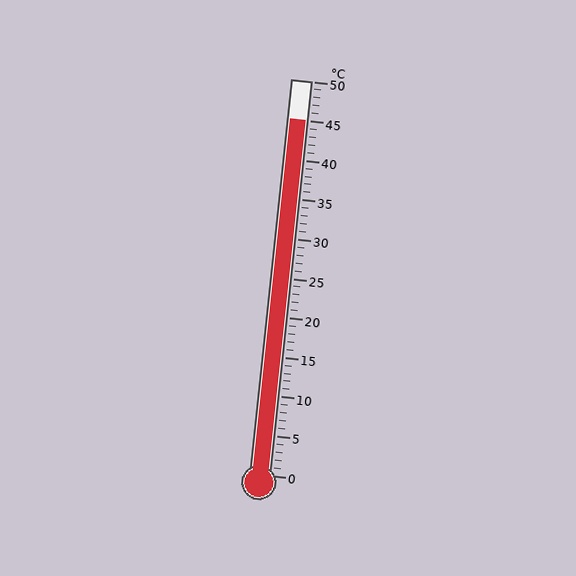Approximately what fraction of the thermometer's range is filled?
The thermometer is filled to approximately 90% of its range.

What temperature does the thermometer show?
The thermometer shows approximately 45°C.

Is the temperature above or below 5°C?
The temperature is above 5°C.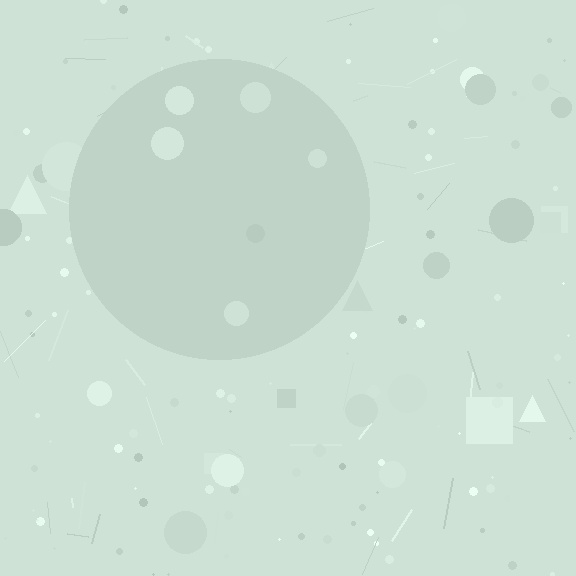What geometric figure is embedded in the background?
A circle is embedded in the background.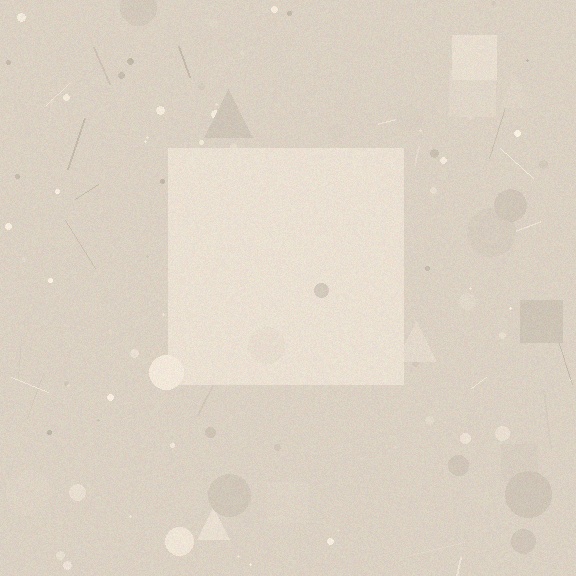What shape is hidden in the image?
A square is hidden in the image.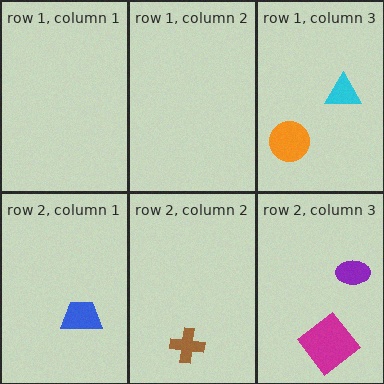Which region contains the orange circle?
The row 1, column 3 region.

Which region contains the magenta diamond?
The row 2, column 3 region.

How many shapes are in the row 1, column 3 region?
2.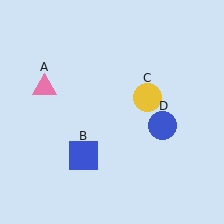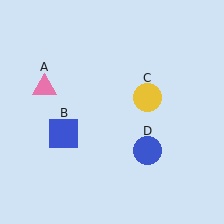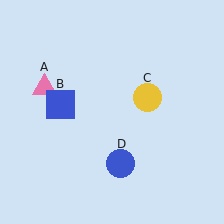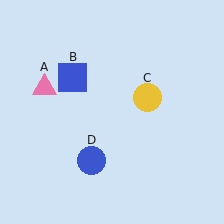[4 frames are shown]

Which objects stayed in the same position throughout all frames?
Pink triangle (object A) and yellow circle (object C) remained stationary.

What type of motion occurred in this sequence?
The blue square (object B), blue circle (object D) rotated clockwise around the center of the scene.